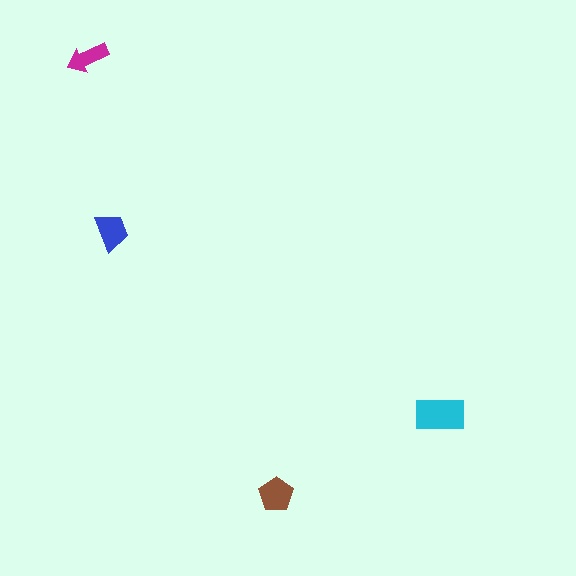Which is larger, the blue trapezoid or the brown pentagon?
The brown pentagon.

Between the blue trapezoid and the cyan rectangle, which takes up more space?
The cyan rectangle.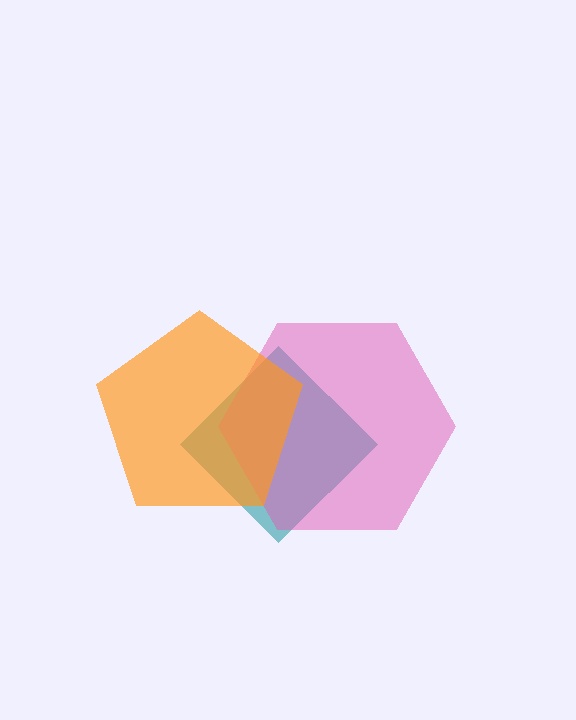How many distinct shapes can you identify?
There are 3 distinct shapes: a teal diamond, a pink hexagon, an orange pentagon.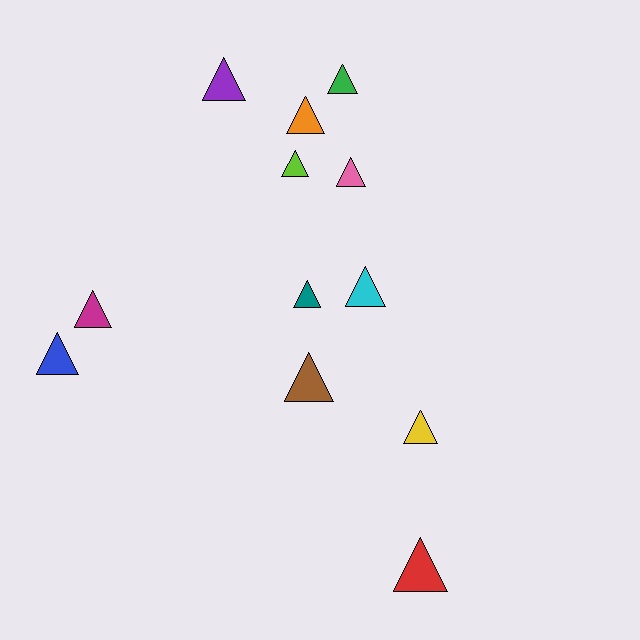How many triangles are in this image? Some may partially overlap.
There are 12 triangles.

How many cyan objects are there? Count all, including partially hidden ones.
There is 1 cyan object.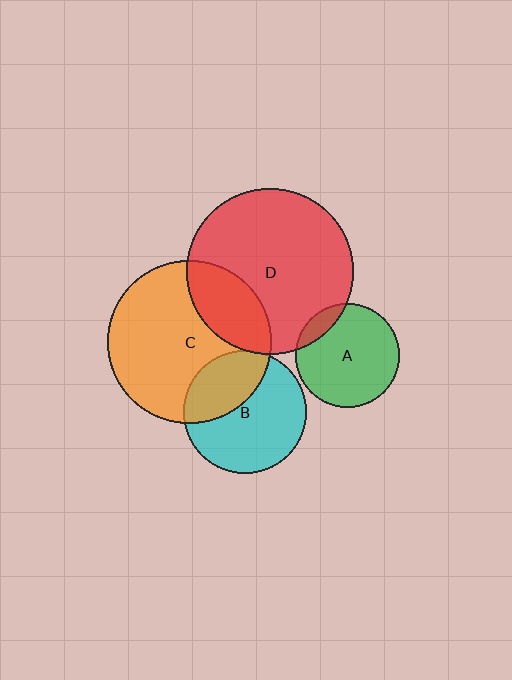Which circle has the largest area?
Circle D (red).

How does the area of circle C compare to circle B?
Approximately 1.8 times.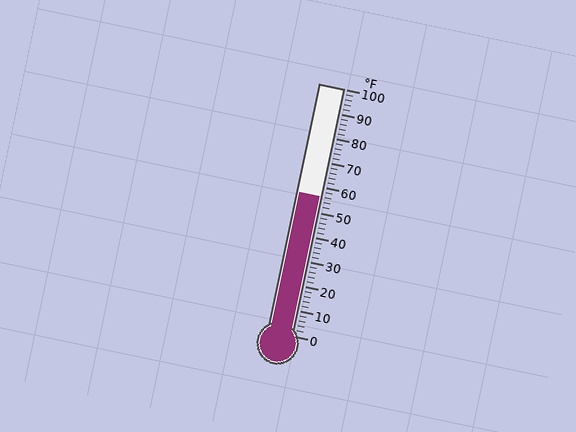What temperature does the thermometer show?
The thermometer shows approximately 56°F.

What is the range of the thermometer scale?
The thermometer scale ranges from 0°F to 100°F.